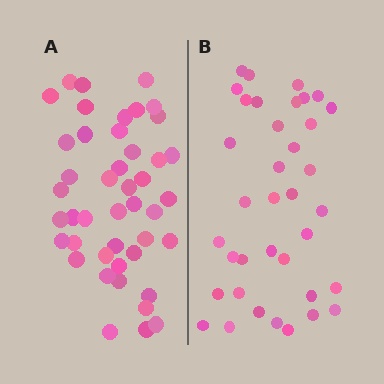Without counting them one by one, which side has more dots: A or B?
Region A (the left region) has more dots.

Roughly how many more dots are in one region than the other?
Region A has roughly 8 or so more dots than region B.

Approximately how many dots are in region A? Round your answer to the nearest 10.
About 40 dots. (The exact count is 44, which rounds to 40.)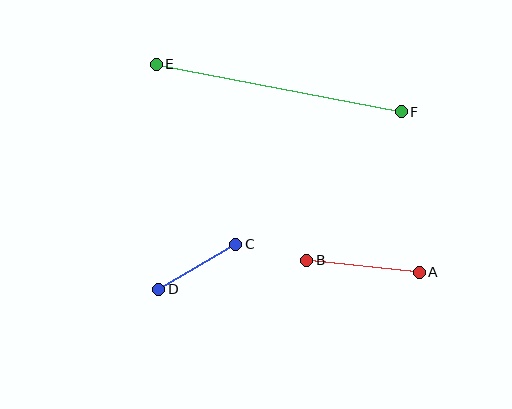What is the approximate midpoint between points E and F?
The midpoint is at approximately (279, 88) pixels.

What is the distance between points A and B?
The distance is approximately 113 pixels.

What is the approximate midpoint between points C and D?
The midpoint is at approximately (197, 267) pixels.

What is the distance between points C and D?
The distance is approximately 89 pixels.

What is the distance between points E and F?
The distance is approximately 249 pixels.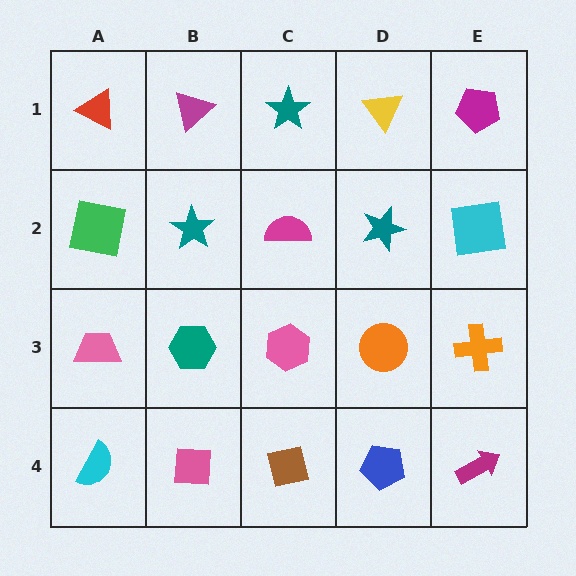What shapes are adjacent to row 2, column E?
A magenta pentagon (row 1, column E), an orange cross (row 3, column E), a teal star (row 2, column D).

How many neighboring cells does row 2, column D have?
4.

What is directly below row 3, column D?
A blue pentagon.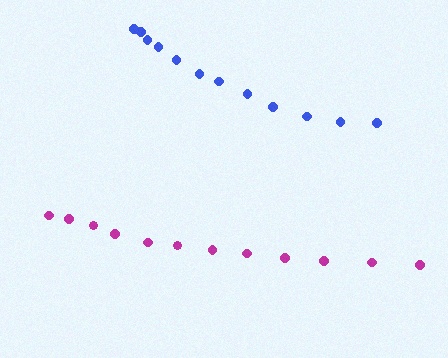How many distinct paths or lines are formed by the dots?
There are 2 distinct paths.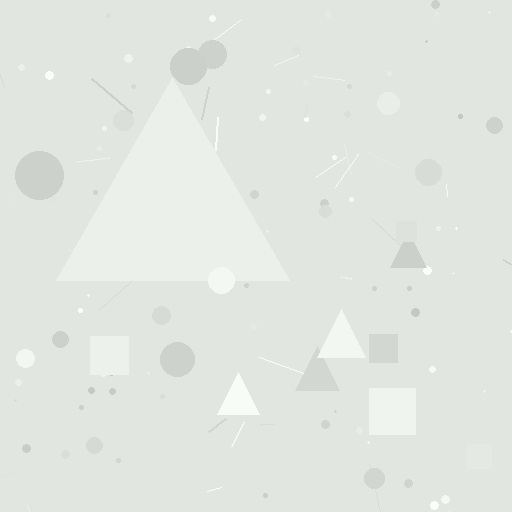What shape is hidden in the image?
A triangle is hidden in the image.